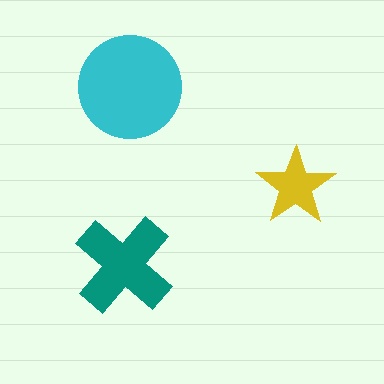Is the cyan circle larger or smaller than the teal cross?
Larger.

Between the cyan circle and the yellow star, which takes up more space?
The cyan circle.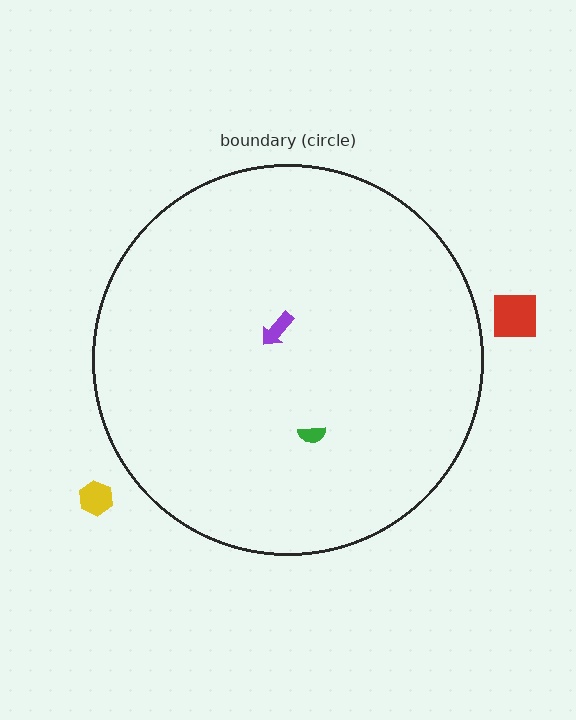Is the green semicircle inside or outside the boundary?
Inside.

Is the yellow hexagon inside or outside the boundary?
Outside.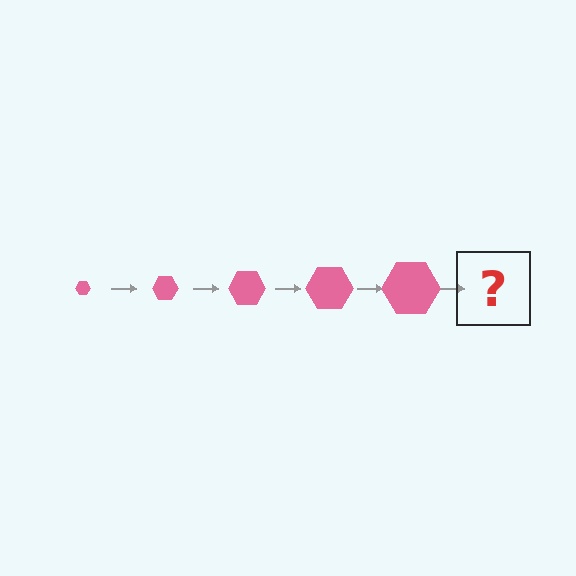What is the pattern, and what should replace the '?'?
The pattern is that the hexagon gets progressively larger each step. The '?' should be a pink hexagon, larger than the previous one.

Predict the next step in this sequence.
The next step is a pink hexagon, larger than the previous one.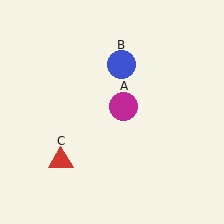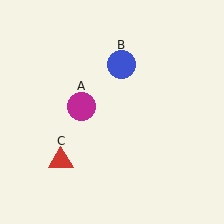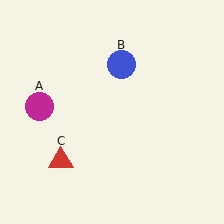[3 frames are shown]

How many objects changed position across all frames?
1 object changed position: magenta circle (object A).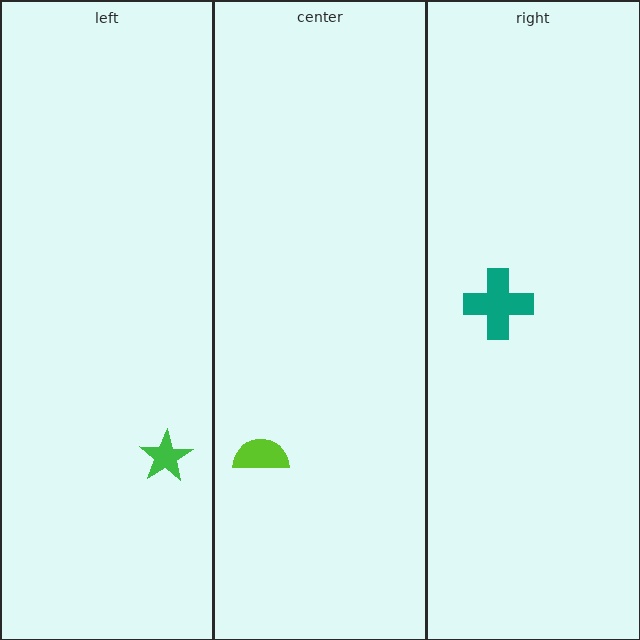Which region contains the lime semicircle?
The center region.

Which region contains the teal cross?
The right region.